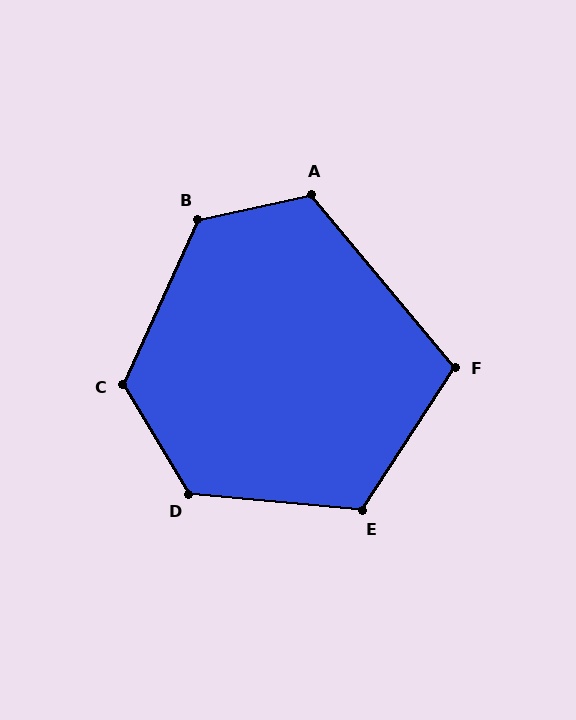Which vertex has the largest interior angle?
B, at approximately 127 degrees.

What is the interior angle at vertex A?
Approximately 117 degrees (obtuse).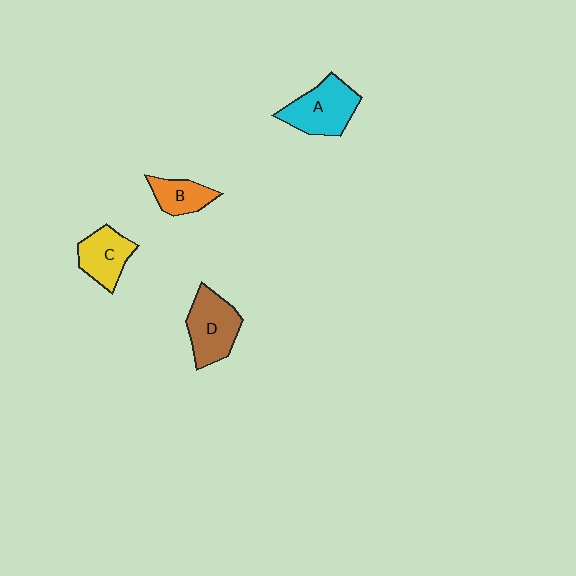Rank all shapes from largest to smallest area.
From largest to smallest: A (cyan), D (brown), C (yellow), B (orange).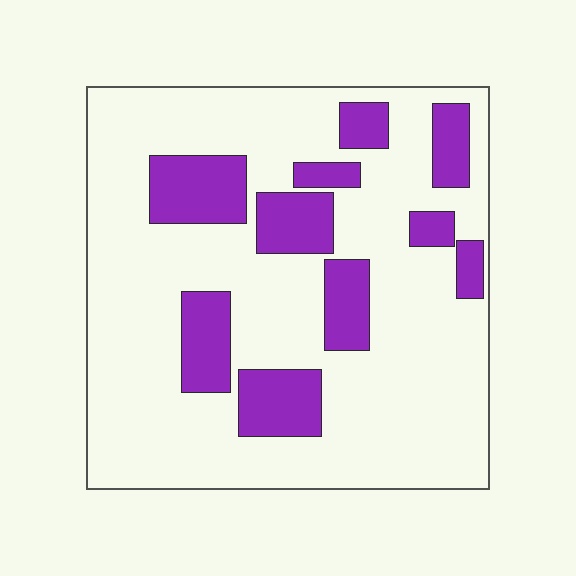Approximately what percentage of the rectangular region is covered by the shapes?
Approximately 25%.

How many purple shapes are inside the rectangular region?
10.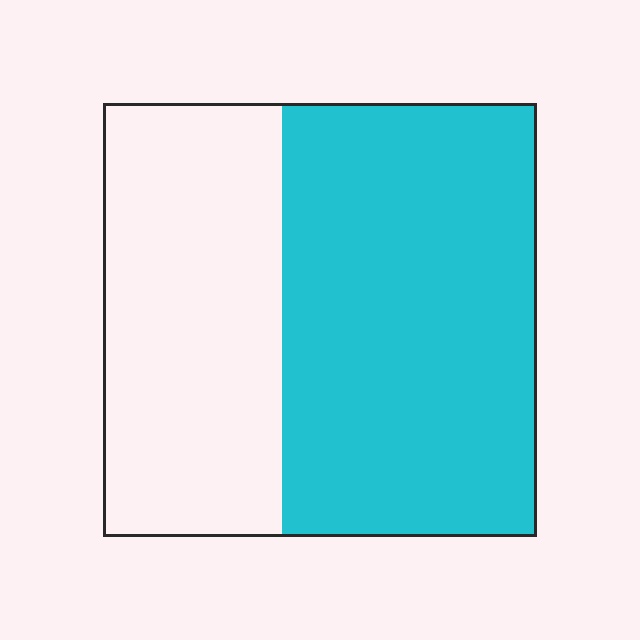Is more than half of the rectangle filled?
Yes.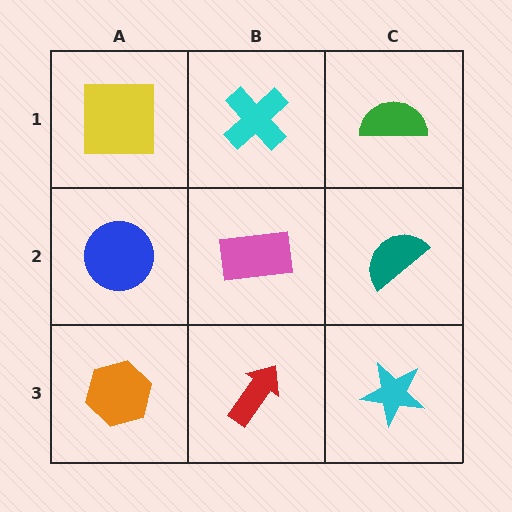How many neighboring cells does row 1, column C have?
2.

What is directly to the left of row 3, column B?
An orange hexagon.